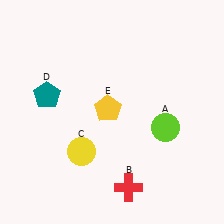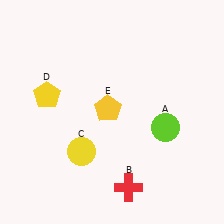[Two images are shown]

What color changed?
The pentagon (D) changed from teal in Image 1 to yellow in Image 2.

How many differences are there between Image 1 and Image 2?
There is 1 difference between the two images.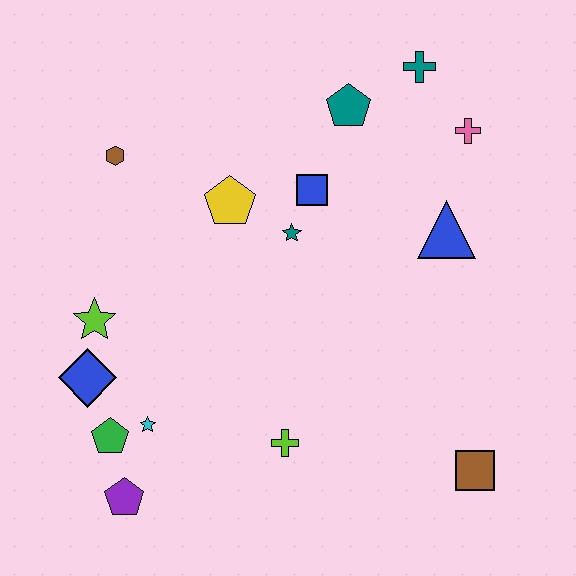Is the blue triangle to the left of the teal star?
No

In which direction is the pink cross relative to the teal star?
The pink cross is to the right of the teal star.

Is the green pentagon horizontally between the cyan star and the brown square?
No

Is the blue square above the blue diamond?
Yes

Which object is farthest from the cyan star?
The teal cross is farthest from the cyan star.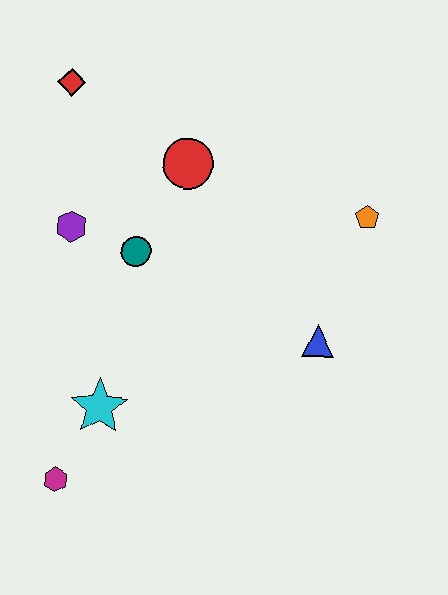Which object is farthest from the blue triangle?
The red diamond is farthest from the blue triangle.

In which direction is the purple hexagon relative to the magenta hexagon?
The purple hexagon is above the magenta hexagon.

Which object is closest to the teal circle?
The purple hexagon is closest to the teal circle.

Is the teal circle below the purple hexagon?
Yes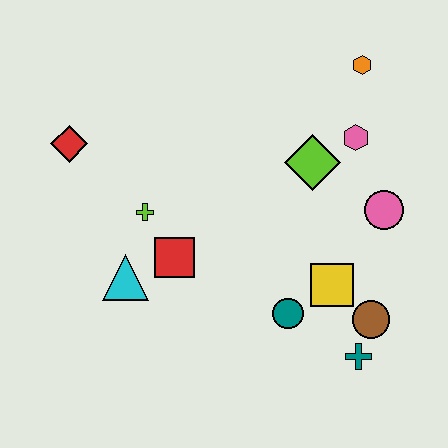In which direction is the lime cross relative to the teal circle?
The lime cross is to the left of the teal circle.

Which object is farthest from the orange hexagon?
The cyan triangle is farthest from the orange hexagon.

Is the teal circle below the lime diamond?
Yes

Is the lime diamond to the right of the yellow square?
No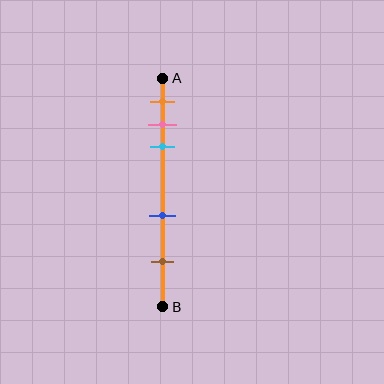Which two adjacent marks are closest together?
The pink and cyan marks are the closest adjacent pair.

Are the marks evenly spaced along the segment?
No, the marks are not evenly spaced.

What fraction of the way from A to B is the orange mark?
The orange mark is approximately 10% (0.1) of the way from A to B.